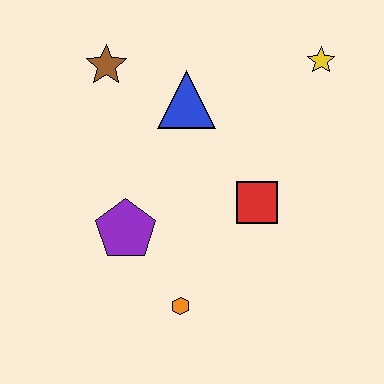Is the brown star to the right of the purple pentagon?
No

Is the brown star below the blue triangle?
No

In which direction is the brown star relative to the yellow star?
The brown star is to the left of the yellow star.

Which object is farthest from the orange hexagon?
The yellow star is farthest from the orange hexagon.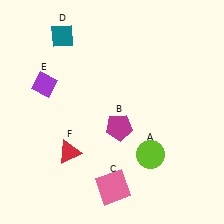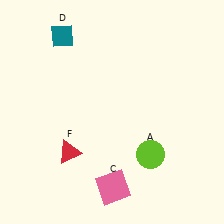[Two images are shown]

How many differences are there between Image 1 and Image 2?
There are 2 differences between the two images.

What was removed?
The magenta pentagon (B), the purple diamond (E) were removed in Image 2.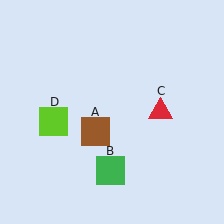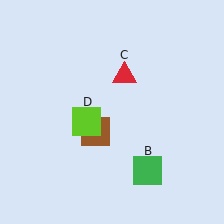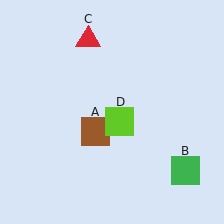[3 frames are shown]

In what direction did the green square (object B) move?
The green square (object B) moved right.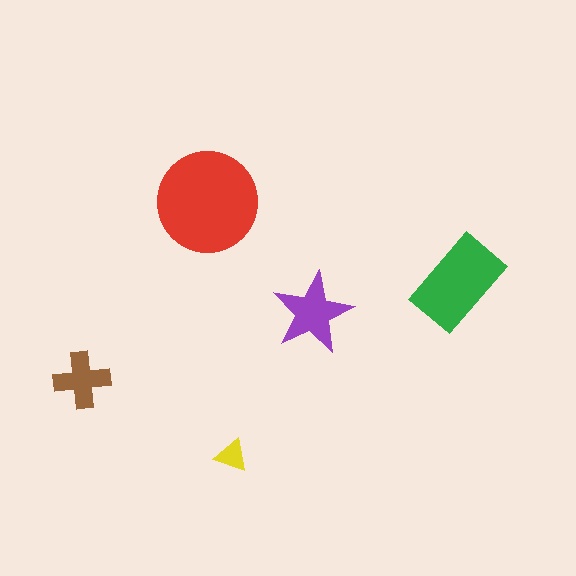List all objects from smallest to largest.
The yellow triangle, the brown cross, the purple star, the green rectangle, the red circle.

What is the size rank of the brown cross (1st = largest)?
4th.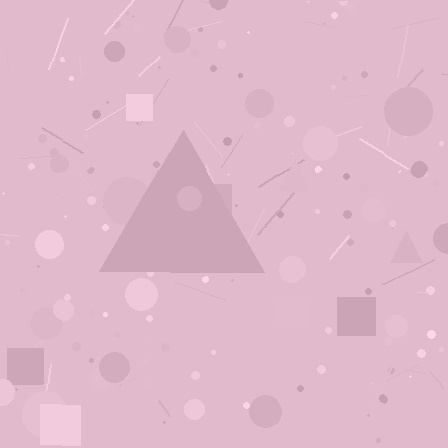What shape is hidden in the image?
A triangle is hidden in the image.